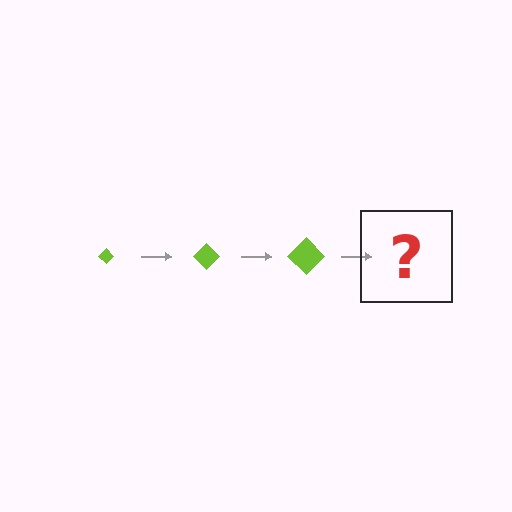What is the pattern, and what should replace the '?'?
The pattern is that the diamond gets progressively larger each step. The '?' should be a lime diamond, larger than the previous one.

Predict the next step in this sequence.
The next step is a lime diamond, larger than the previous one.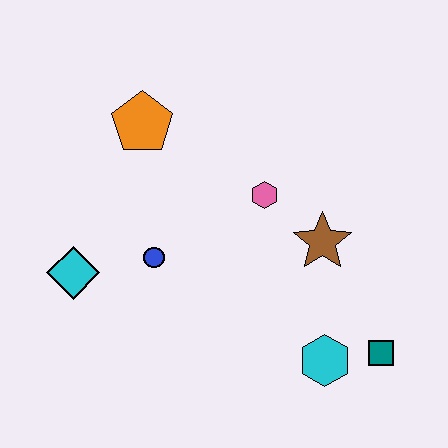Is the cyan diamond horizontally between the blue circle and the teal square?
No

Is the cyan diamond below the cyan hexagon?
No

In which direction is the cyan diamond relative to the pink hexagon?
The cyan diamond is to the left of the pink hexagon.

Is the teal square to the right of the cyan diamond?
Yes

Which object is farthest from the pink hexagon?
The cyan diamond is farthest from the pink hexagon.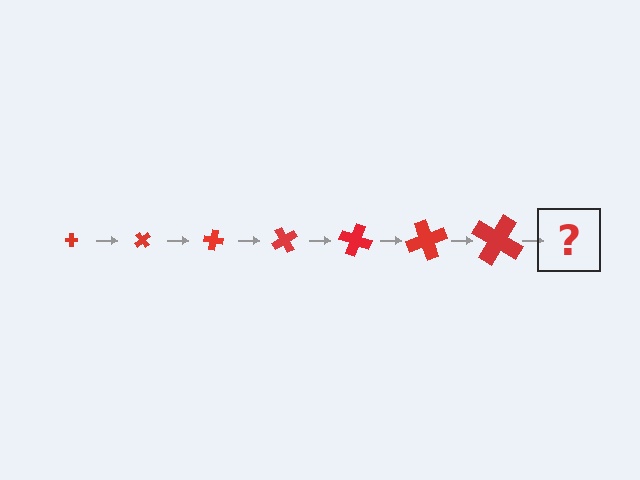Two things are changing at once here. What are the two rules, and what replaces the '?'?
The two rules are that the cross grows larger each step and it rotates 50 degrees each step. The '?' should be a cross, larger than the previous one and rotated 350 degrees from the start.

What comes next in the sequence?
The next element should be a cross, larger than the previous one and rotated 350 degrees from the start.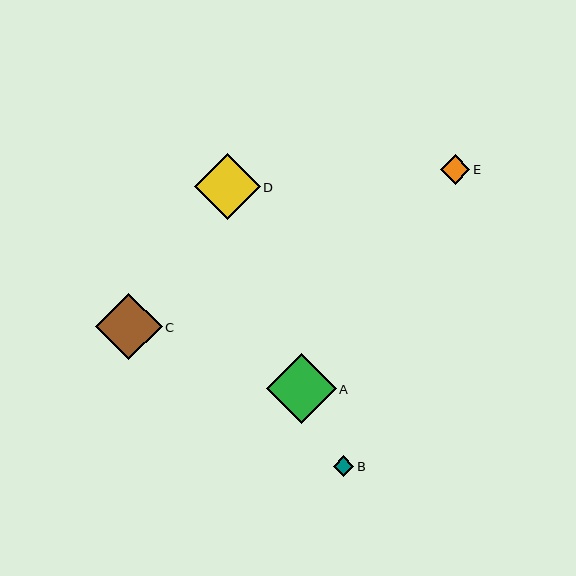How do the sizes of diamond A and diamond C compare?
Diamond A and diamond C are approximately the same size.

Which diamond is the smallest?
Diamond B is the smallest with a size of approximately 21 pixels.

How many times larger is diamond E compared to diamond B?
Diamond E is approximately 1.4 times the size of diamond B.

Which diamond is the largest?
Diamond A is the largest with a size of approximately 70 pixels.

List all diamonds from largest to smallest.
From largest to smallest: A, C, D, E, B.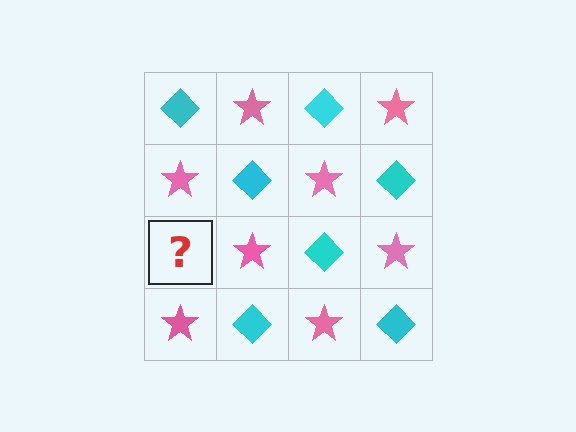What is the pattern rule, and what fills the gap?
The rule is that it alternates cyan diamond and pink star in a checkerboard pattern. The gap should be filled with a cyan diamond.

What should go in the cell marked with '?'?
The missing cell should contain a cyan diamond.